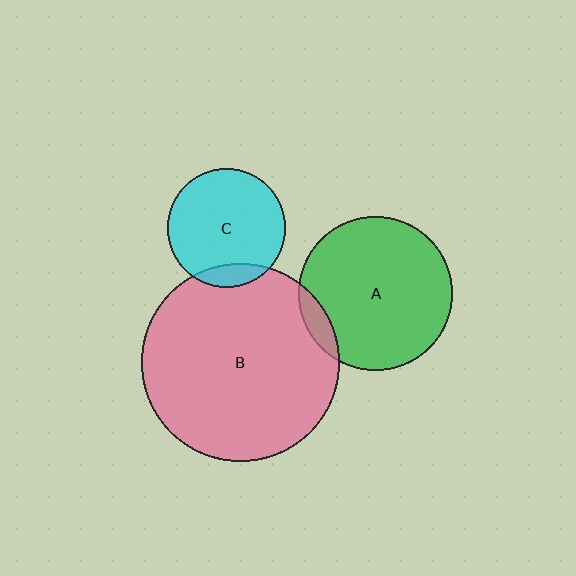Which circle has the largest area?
Circle B (pink).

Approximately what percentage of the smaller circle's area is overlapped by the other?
Approximately 10%.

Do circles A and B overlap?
Yes.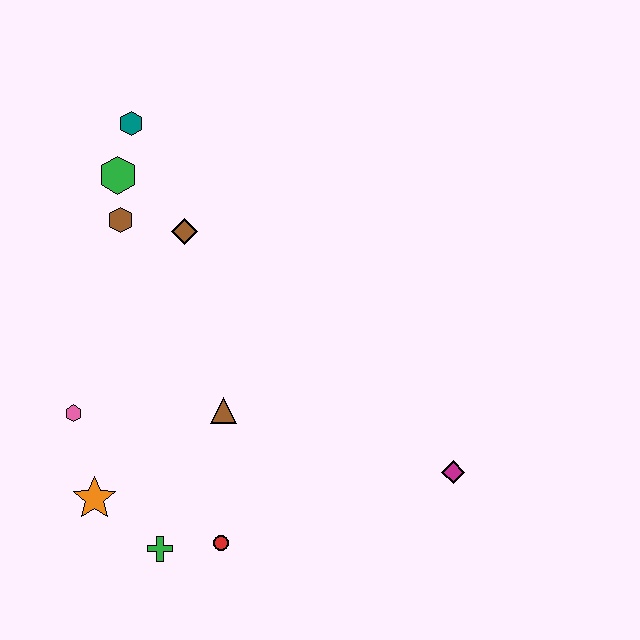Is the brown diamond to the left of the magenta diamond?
Yes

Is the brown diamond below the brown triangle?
No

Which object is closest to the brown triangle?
The red circle is closest to the brown triangle.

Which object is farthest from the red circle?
The teal hexagon is farthest from the red circle.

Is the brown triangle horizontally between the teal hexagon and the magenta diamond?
Yes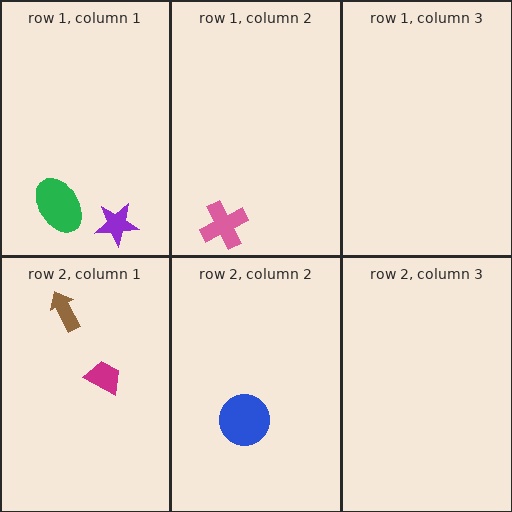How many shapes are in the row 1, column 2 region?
1.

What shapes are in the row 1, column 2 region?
The pink cross.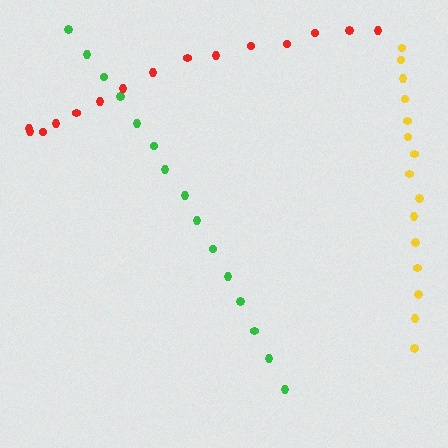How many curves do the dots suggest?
There are 3 distinct paths.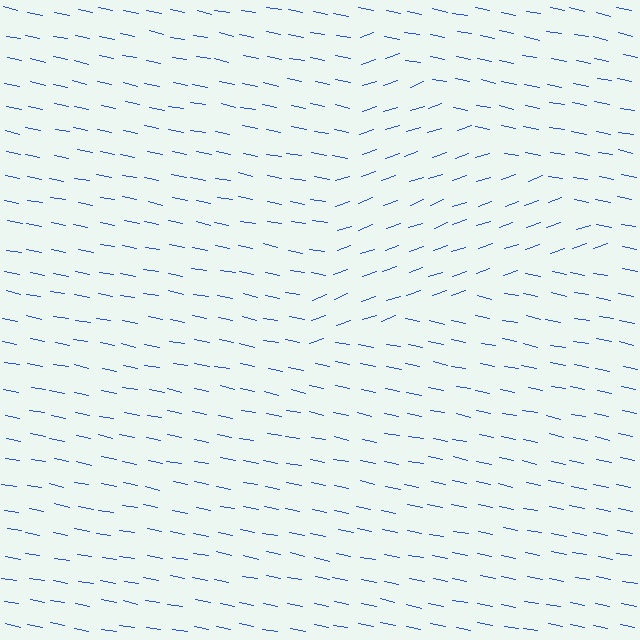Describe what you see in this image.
The image is filled with small blue line segments. A triangle region in the image has lines oriented differently from the surrounding lines, creating a visible texture boundary.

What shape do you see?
I see a triangle.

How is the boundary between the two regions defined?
The boundary is defined purely by a change in line orientation (approximately 31 degrees difference). All lines are the same color and thickness.